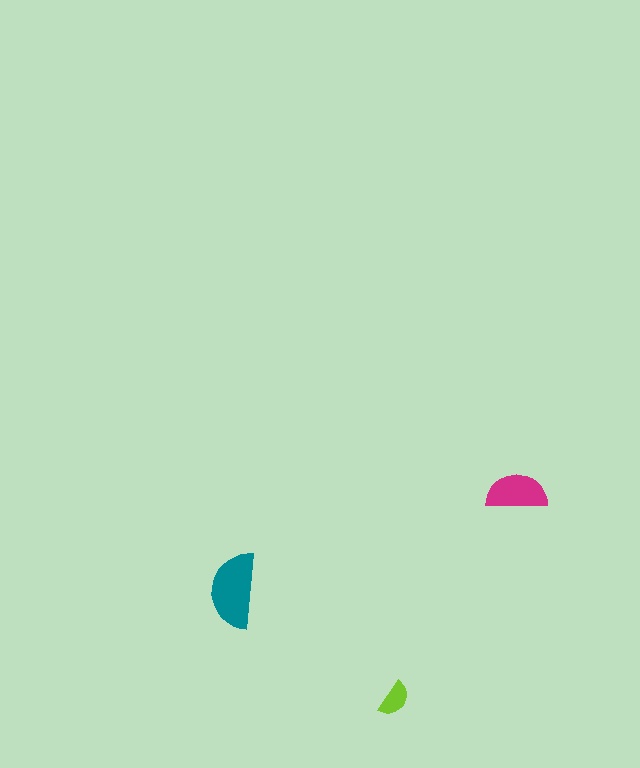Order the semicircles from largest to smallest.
the teal one, the magenta one, the lime one.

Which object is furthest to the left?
The teal semicircle is leftmost.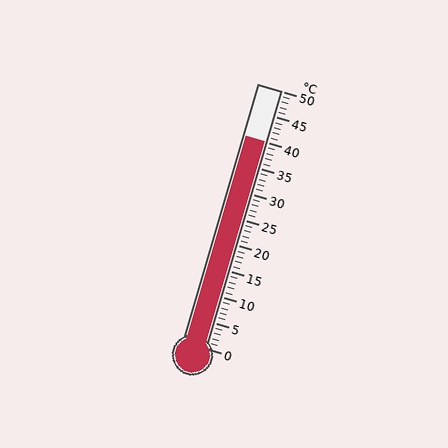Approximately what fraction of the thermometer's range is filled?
The thermometer is filled to approximately 80% of its range.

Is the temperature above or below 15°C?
The temperature is above 15°C.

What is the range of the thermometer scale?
The thermometer scale ranges from 0°C to 50°C.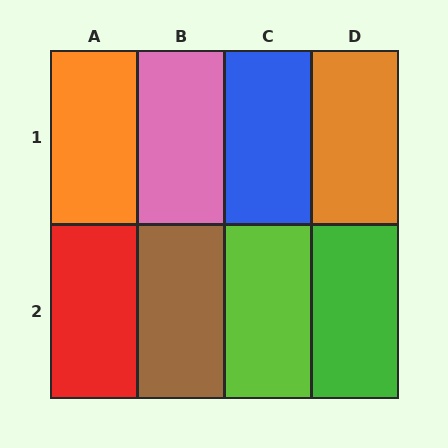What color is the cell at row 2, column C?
Lime.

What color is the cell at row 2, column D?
Green.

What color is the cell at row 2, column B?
Brown.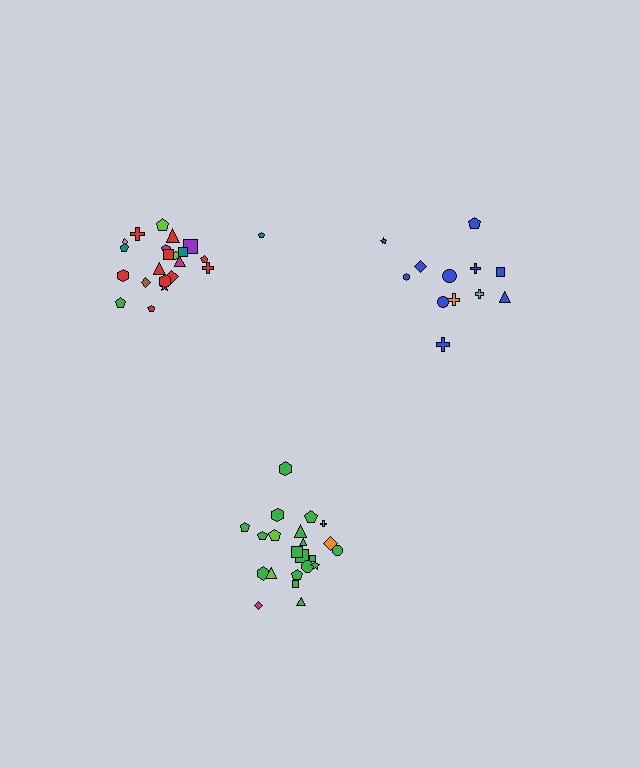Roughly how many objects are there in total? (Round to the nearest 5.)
Roughly 55 objects in total.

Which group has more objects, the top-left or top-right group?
The top-left group.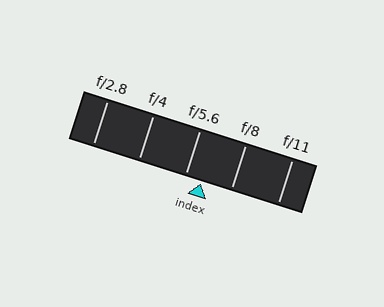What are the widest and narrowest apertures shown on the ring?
The widest aperture shown is f/2.8 and the narrowest is f/11.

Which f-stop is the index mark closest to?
The index mark is closest to f/5.6.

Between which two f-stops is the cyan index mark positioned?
The index mark is between f/5.6 and f/8.